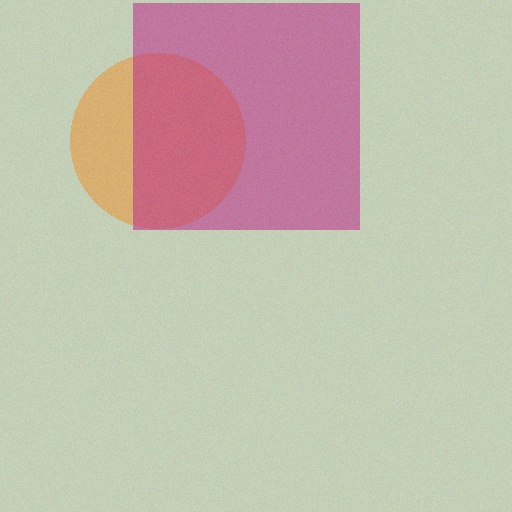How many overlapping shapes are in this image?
There are 2 overlapping shapes in the image.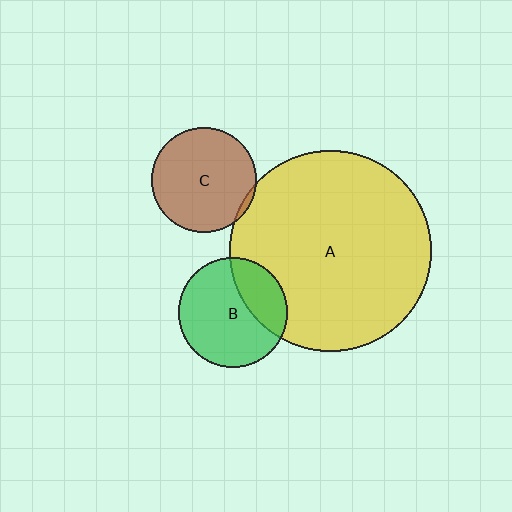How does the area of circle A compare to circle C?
Approximately 3.7 times.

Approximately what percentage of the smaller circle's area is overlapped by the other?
Approximately 5%.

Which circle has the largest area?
Circle A (yellow).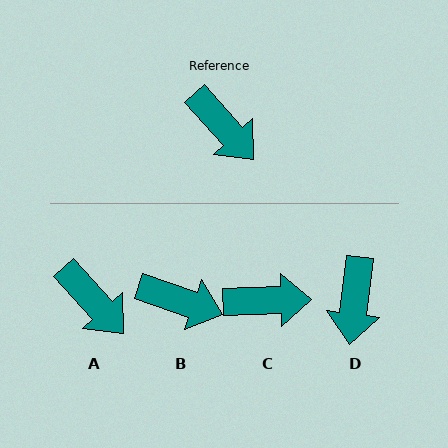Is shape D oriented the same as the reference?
No, it is off by about 49 degrees.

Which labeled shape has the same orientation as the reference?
A.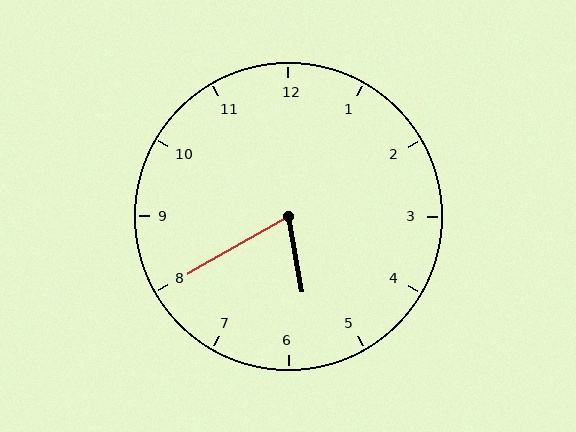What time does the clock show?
5:40.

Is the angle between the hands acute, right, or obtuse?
It is acute.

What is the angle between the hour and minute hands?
Approximately 70 degrees.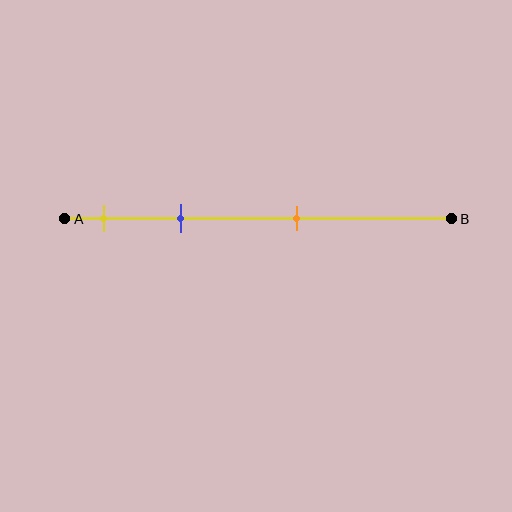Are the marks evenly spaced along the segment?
No, the marks are not evenly spaced.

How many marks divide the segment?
There are 3 marks dividing the segment.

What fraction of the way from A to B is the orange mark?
The orange mark is approximately 60% (0.6) of the way from A to B.